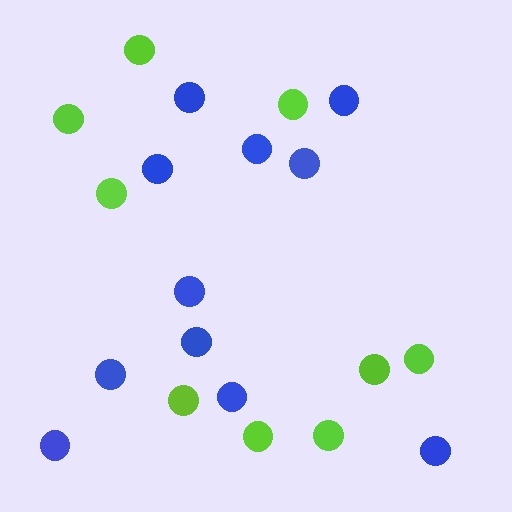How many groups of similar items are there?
There are 2 groups: one group of blue circles (11) and one group of lime circles (9).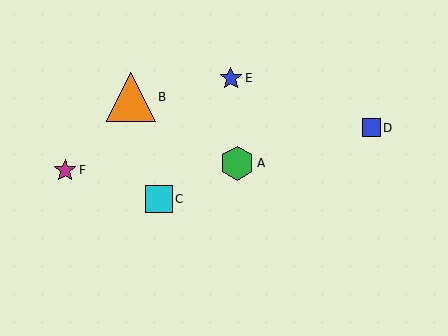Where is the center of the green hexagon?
The center of the green hexagon is at (237, 163).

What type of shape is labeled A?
Shape A is a green hexagon.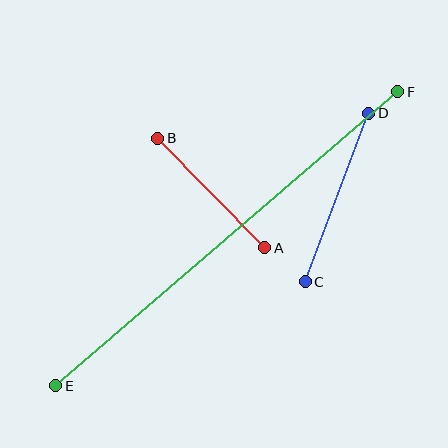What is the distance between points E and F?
The distance is approximately 451 pixels.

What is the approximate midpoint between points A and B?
The midpoint is at approximately (211, 193) pixels.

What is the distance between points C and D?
The distance is approximately 180 pixels.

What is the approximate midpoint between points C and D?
The midpoint is at approximately (337, 198) pixels.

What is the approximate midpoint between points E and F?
The midpoint is at approximately (227, 239) pixels.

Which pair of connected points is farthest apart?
Points E and F are farthest apart.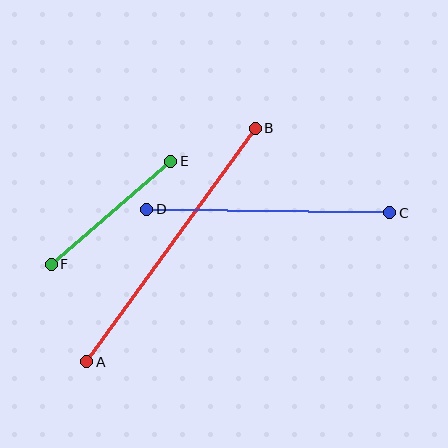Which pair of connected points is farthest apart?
Points A and B are farthest apart.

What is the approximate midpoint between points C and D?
The midpoint is at approximately (268, 211) pixels.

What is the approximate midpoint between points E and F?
The midpoint is at approximately (111, 213) pixels.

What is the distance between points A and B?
The distance is approximately 288 pixels.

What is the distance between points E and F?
The distance is approximately 158 pixels.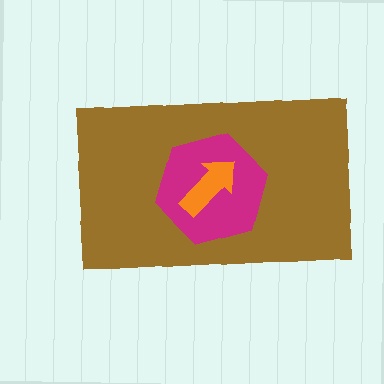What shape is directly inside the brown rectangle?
The magenta hexagon.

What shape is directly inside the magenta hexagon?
The orange arrow.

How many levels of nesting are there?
3.